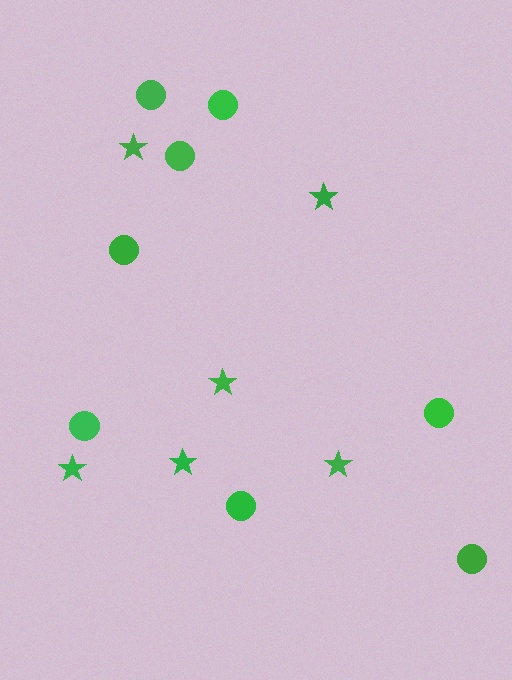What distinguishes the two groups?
There are 2 groups: one group of stars (6) and one group of circles (8).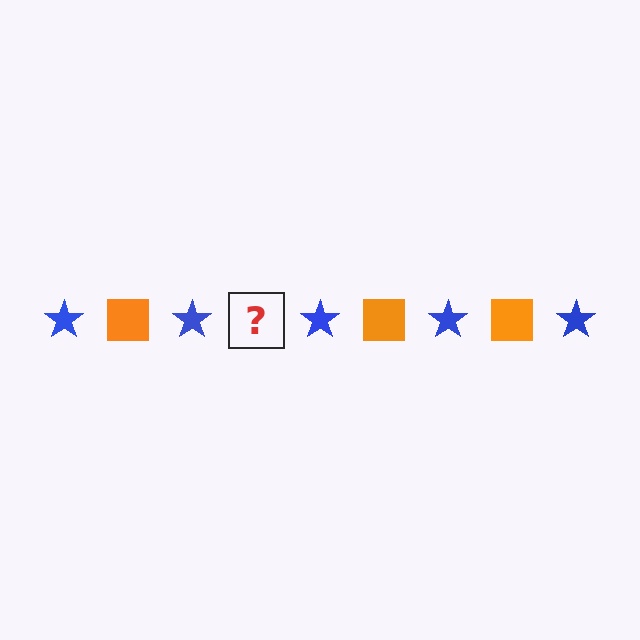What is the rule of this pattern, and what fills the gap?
The rule is that the pattern alternates between blue star and orange square. The gap should be filled with an orange square.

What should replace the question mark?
The question mark should be replaced with an orange square.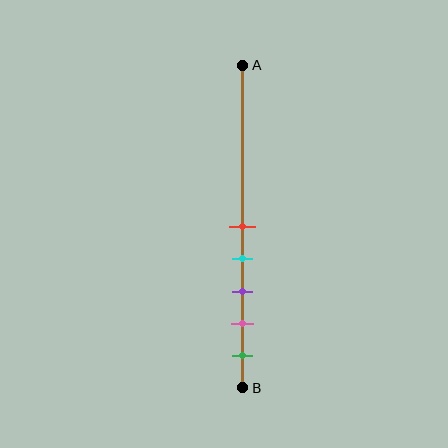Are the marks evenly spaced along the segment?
Yes, the marks are approximately evenly spaced.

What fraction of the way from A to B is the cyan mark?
The cyan mark is approximately 60% (0.6) of the way from A to B.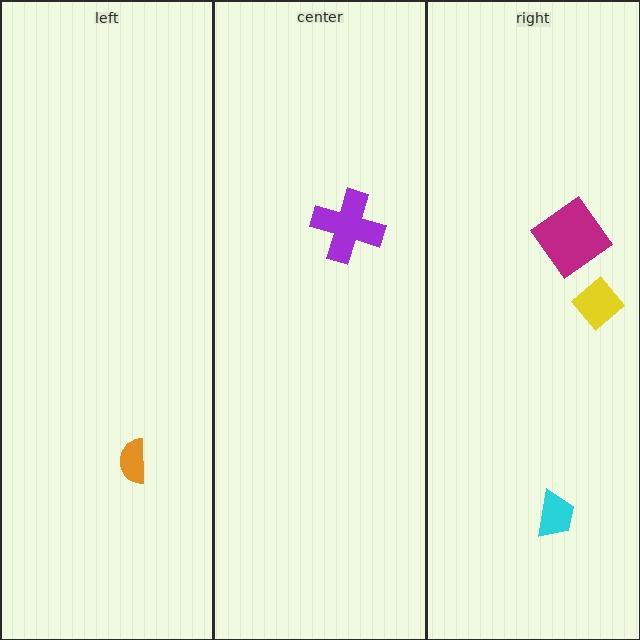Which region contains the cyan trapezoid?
The right region.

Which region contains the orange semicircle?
The left region.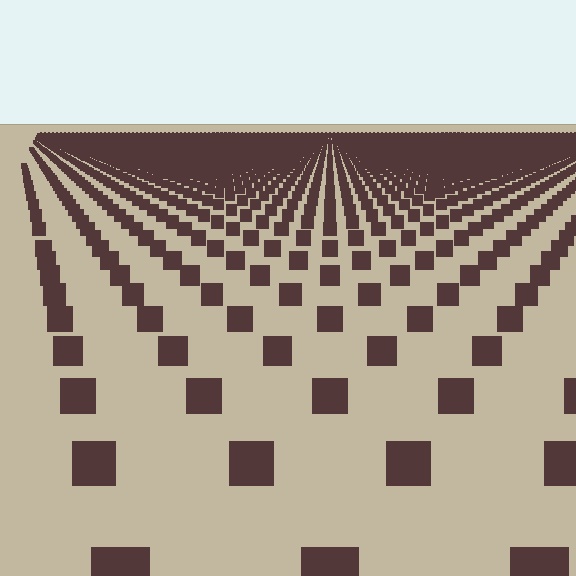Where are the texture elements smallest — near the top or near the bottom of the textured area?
Near the top.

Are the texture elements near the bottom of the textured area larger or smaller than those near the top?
Larger. Near the bottom, elements are closer to the viewer and appear at a bigger on-screen size.